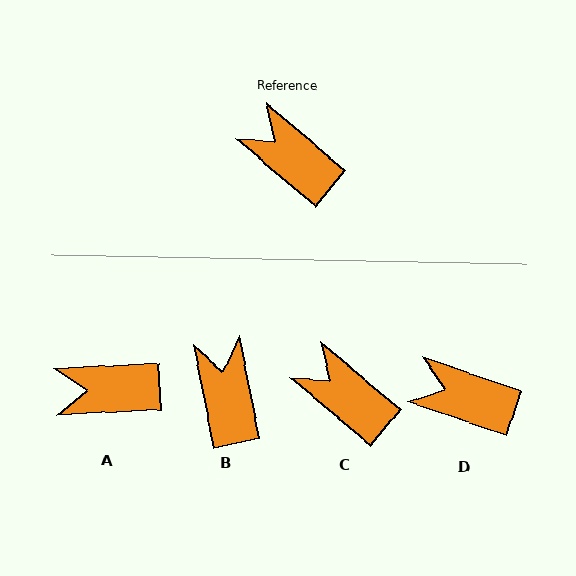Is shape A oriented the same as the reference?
No, it is off by about 43 degrees.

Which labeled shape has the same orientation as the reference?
C.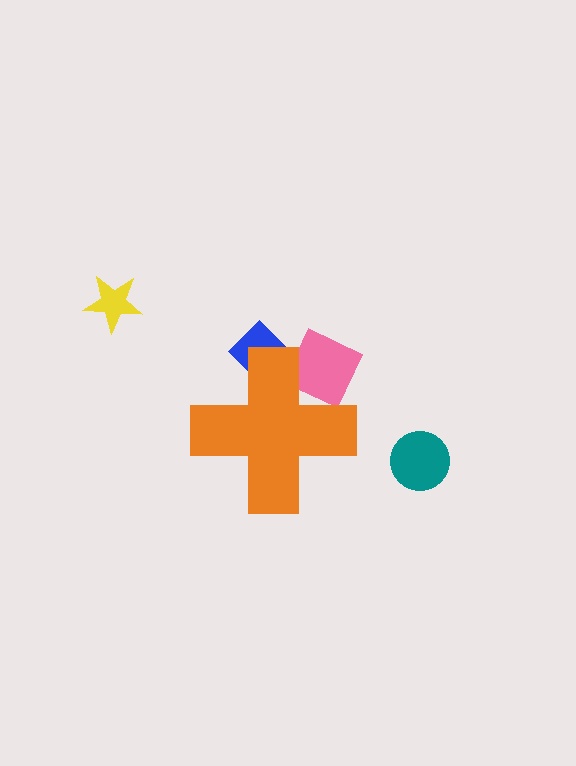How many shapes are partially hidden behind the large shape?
2 shapes are partially hidden.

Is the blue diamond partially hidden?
Yes, the blue diamond is partially hidden behind the orange cross.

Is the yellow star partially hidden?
No, the yellow star is fully visible.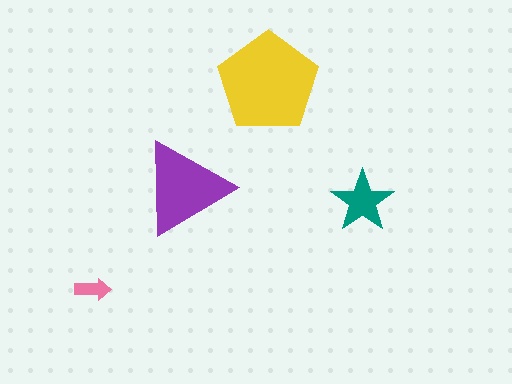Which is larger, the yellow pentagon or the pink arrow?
The yellow pentagon.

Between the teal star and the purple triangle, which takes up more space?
The purple triangle.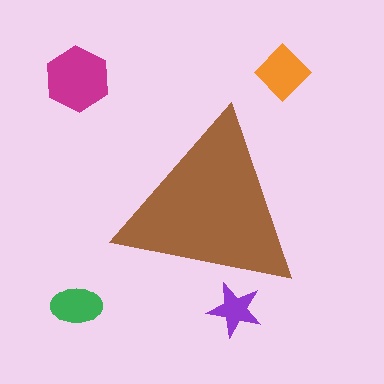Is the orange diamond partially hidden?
No, the orange diamond is fully visible.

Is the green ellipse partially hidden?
No, the green ellipse is fully visible.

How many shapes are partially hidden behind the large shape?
1 shape is partially hidden.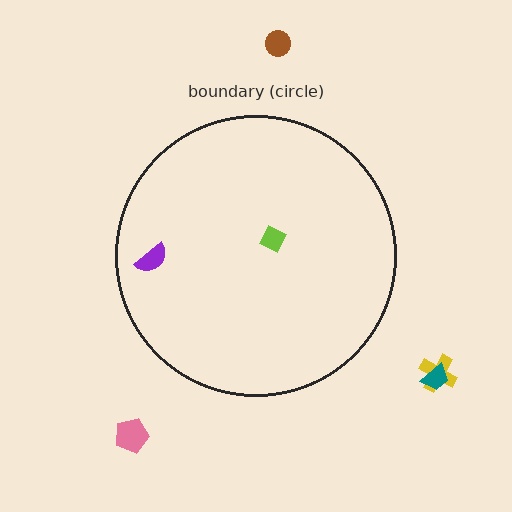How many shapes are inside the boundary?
2 inside, 4 outside.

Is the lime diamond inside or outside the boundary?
Inside.